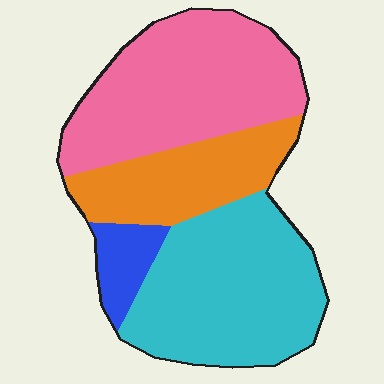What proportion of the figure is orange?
Orange covers 20% of the figure.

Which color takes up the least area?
Blue, at roughly 5%.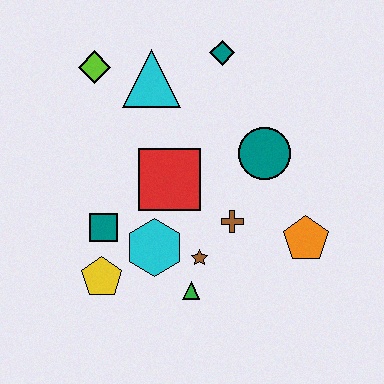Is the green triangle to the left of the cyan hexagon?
No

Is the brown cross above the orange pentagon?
Yes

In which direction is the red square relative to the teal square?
The red square is to the right of the teal square.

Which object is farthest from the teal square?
The teal diamond is farthest from the teal square.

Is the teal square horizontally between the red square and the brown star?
No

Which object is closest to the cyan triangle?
The lime diamond is closest to the cyan triangle.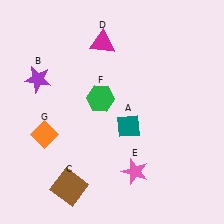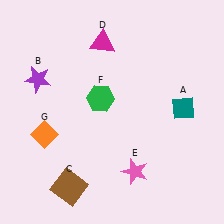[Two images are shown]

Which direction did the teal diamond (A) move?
The teal diamond (A) moved right.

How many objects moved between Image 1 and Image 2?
1 object moved between the two images.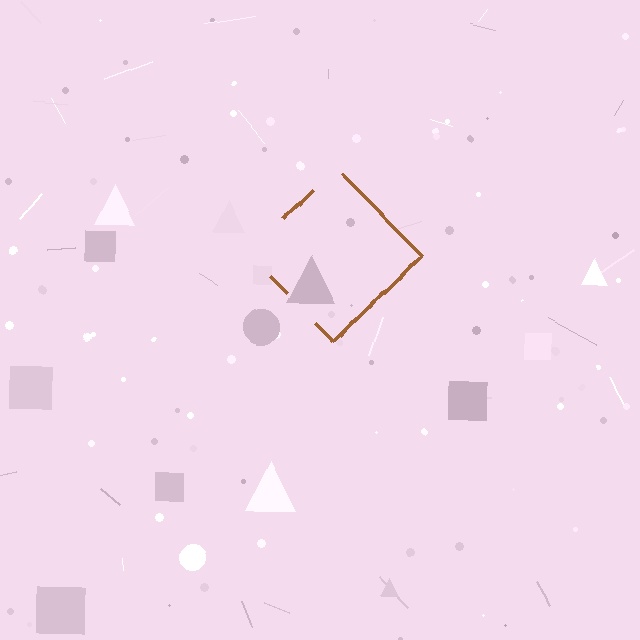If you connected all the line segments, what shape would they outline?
They would outline a diamond.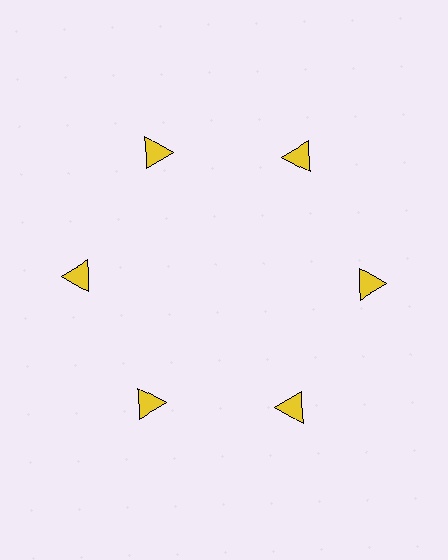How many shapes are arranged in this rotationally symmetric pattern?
There are 6 shapes, arranged in 6 groups of 1.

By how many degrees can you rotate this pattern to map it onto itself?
The pattern maps onto itself every 60 degrees of rotation.